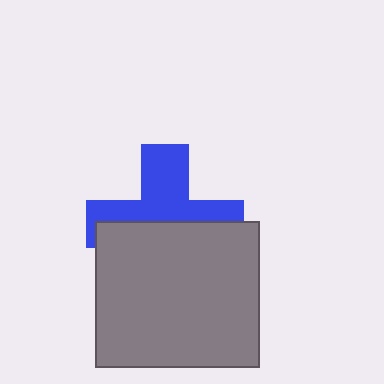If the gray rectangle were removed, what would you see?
You would see the complete blue cross.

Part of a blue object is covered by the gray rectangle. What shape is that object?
It is a cross.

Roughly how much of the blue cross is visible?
About half of it is visible (roughly 50%).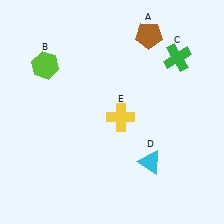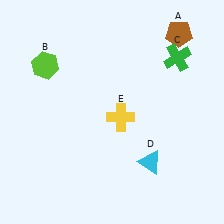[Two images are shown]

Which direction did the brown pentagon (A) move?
The brown pentagon (A) moved right.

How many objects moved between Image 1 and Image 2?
1 object moved between the two images.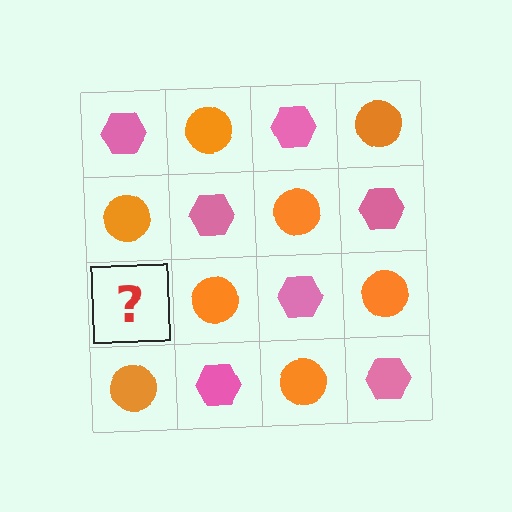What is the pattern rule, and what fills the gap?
The rule is that it alternates pink hexagon and orange circle in a checkerboard pattern. The gap should be filled with a pink hexagon.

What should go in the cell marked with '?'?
The missing cell should contain a pink hexagon.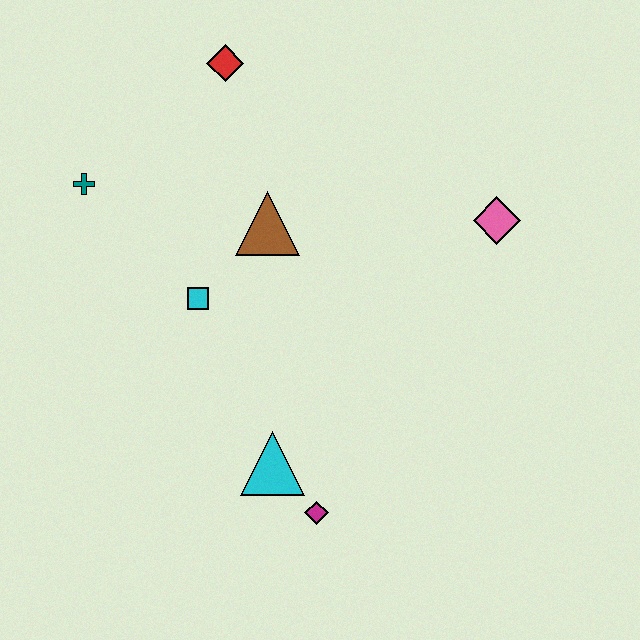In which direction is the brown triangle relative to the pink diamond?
The brown triangle is to the left of the pink diamond.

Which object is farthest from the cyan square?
The pink diamond is farthest from the cyan square.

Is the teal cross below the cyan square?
No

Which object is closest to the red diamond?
The brown triangle is closest to the red diamond.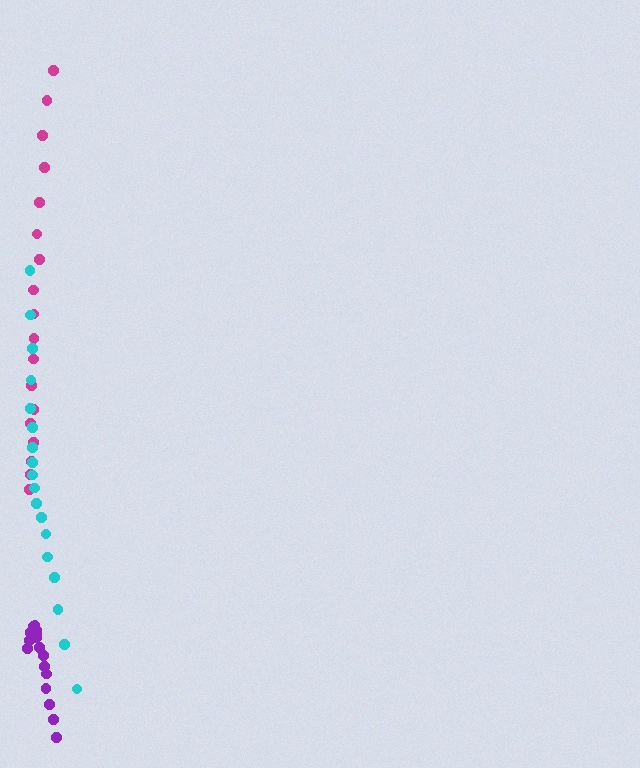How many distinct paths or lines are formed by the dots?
There are 3 distinct paths.